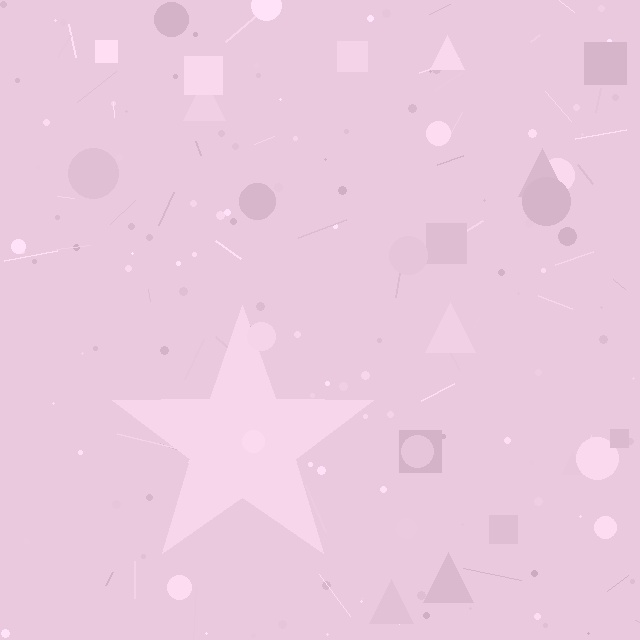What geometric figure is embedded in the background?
A star is embedded in the background.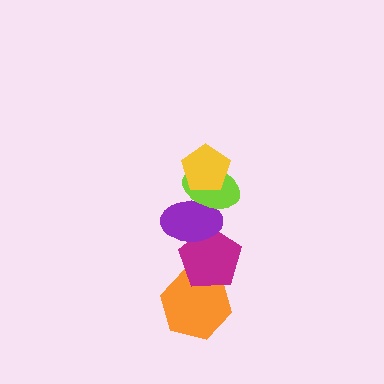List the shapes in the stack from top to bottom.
From top to bottom: the yellow pentagon, the lime ellipse, the purple ellipse, the magenta pentagon, the orange hexagon.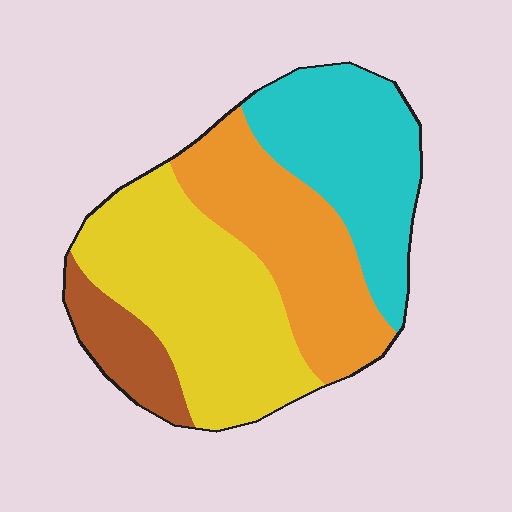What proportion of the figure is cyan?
Cyan takes up about one quarter (1/4) of the figure.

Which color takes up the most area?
Yellow, at roughly 35%.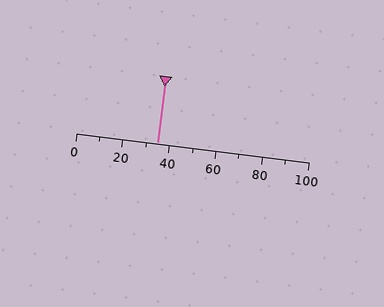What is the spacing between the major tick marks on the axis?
The major ticks are spaced 20 apart.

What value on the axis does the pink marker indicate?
The marker indicates approximately 35.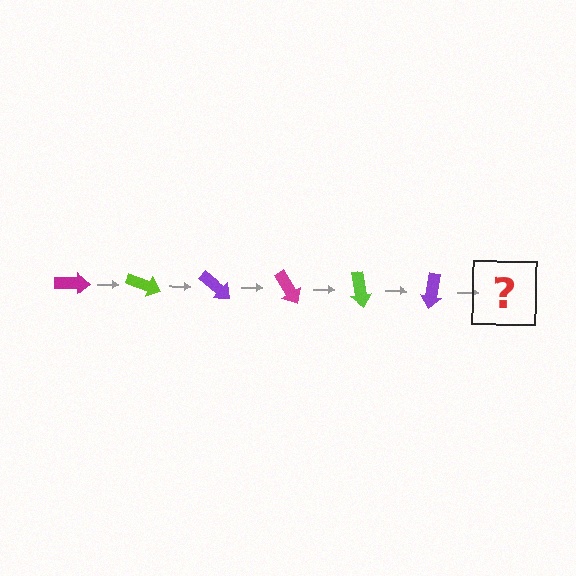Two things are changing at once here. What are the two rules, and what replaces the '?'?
The two rules are that it rotates 20 degrees each step and the color cycles through magenta, lime, and purple. The '?' should be a magenta arrow, rotated 120 degrees from the start.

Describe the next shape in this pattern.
It should be a magenta arrow, rotated 120 degrees from the start.